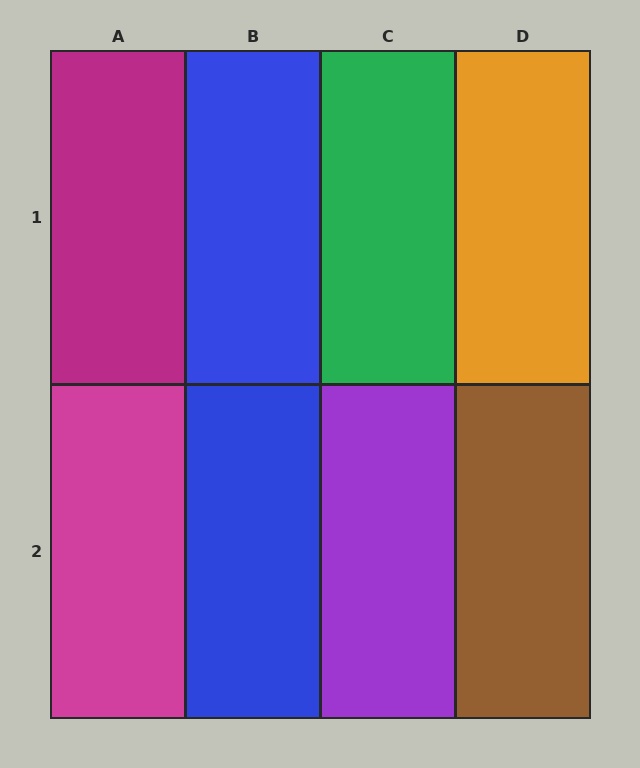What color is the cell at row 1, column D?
Orange.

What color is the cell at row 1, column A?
Magenta.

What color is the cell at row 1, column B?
Blue.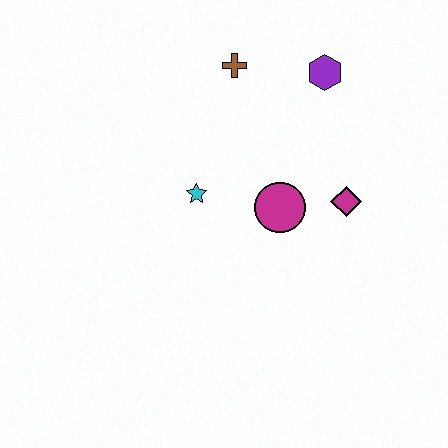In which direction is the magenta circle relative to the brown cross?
The magenta circle is below the brown cross.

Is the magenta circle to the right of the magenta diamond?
No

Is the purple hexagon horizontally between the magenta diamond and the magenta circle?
Yes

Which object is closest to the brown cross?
The purple hexagon is closest to the brown cross.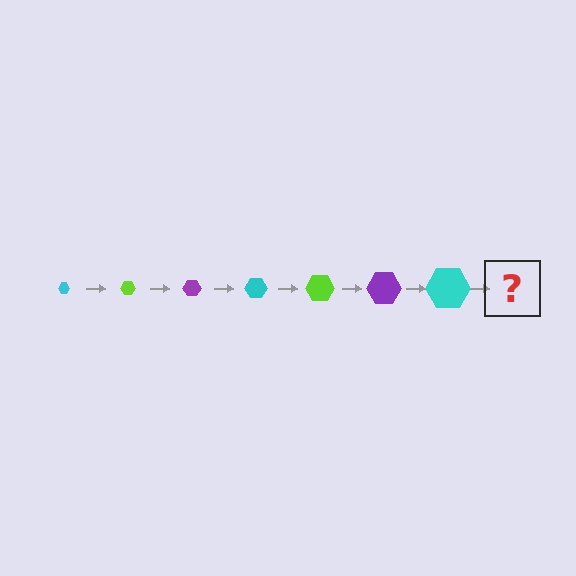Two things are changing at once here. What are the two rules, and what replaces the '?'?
The two rules are that the hexagon grows larger each step and the color cycles through cyan, lime, and purple. The '?' should be a lime hexagon, larger than the previous one.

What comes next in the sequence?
The next element should be a lime hexagon, larger than the previous one.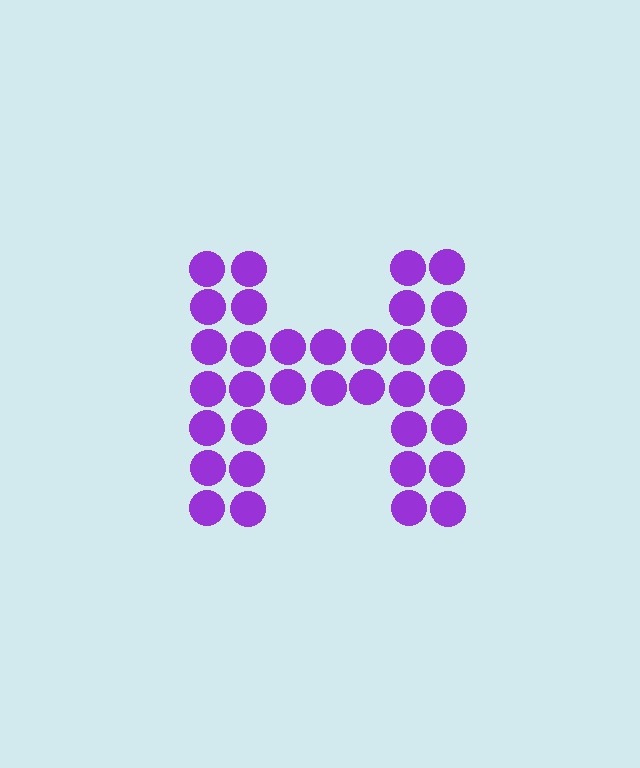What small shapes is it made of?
It is made of small circles.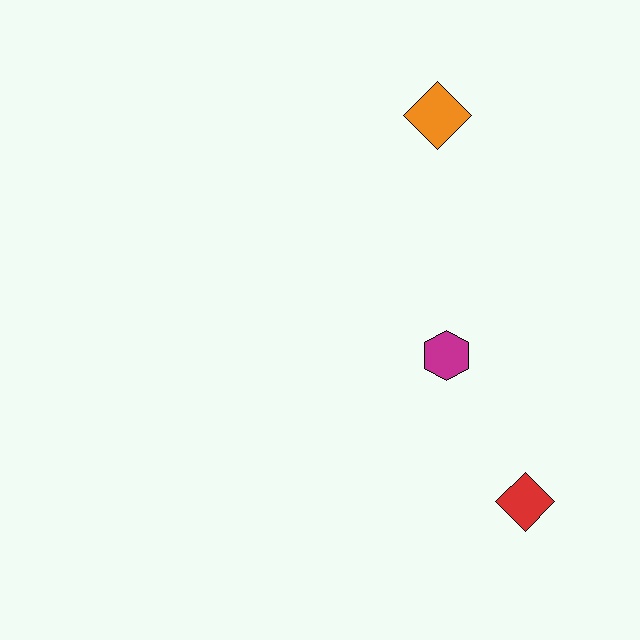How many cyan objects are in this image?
There are no cyan objects.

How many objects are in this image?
There are 3 objects.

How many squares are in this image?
There are no squares.